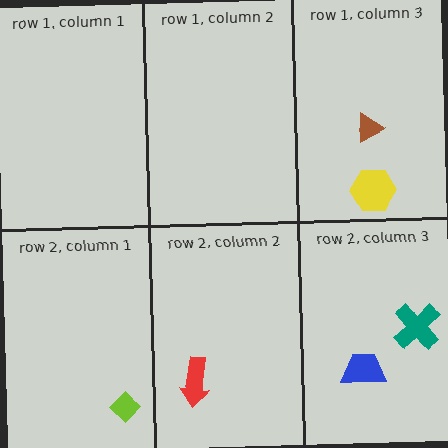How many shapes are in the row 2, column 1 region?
1.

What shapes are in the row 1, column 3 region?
The brown triangle, the yellow hexagon.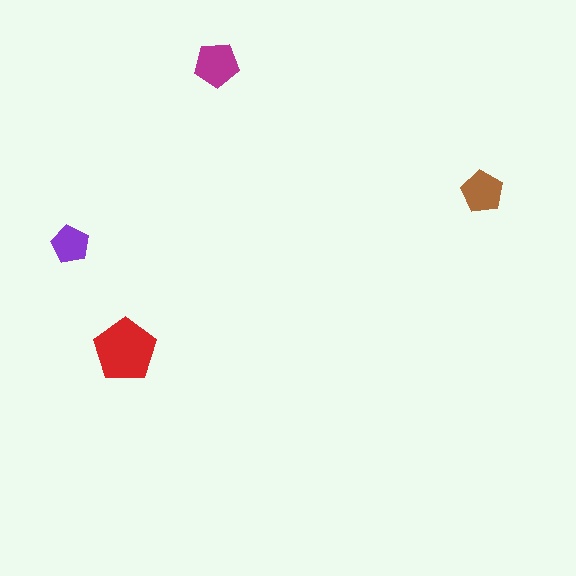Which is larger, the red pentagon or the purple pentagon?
The red one.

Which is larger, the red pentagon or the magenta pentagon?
The red one.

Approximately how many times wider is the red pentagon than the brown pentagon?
About 1.5 times wider.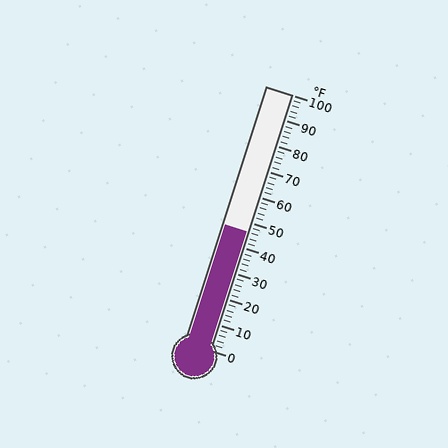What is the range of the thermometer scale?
The thermometer scale ranges from 0°F to 100°F.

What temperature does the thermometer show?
The thermometer shows approximately 46°F.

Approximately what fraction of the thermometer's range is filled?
The thermometer is filled to approximately 45% of its range.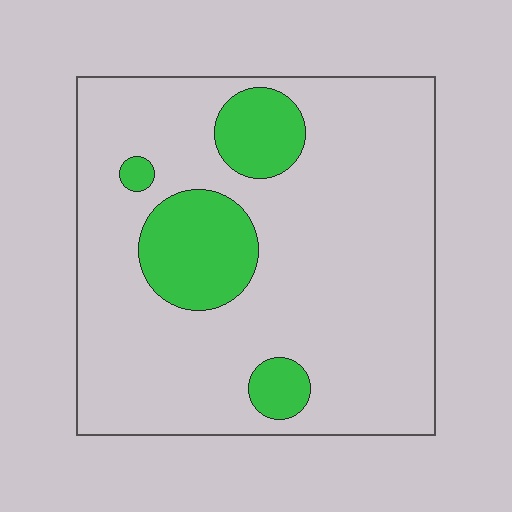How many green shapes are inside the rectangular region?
4.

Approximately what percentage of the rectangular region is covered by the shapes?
Approximately 15%.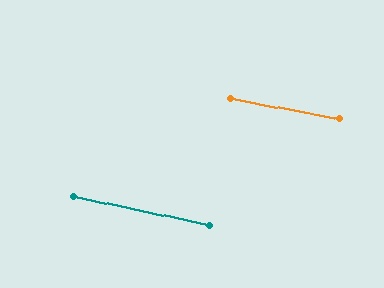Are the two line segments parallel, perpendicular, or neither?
Parallel — their directions differ by only 1.0°.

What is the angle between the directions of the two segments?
Approximately 1 degree.